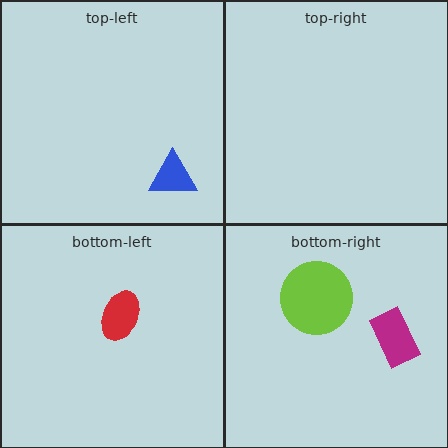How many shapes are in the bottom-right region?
2.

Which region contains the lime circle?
The bottom-right region.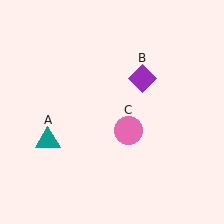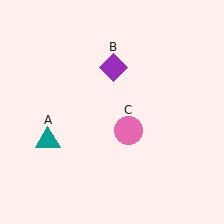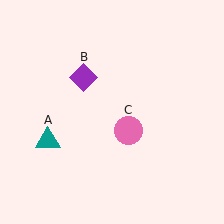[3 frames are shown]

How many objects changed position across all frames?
1 object changed position: purple diamond (object B).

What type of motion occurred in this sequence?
The purple diamond (object B) rotated counterclockwise around the center of the scene.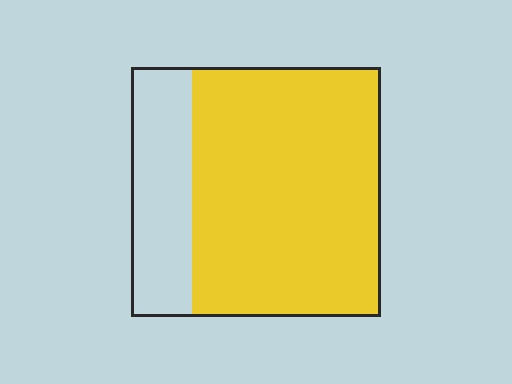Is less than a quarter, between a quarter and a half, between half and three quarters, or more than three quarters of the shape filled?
More than three quarters.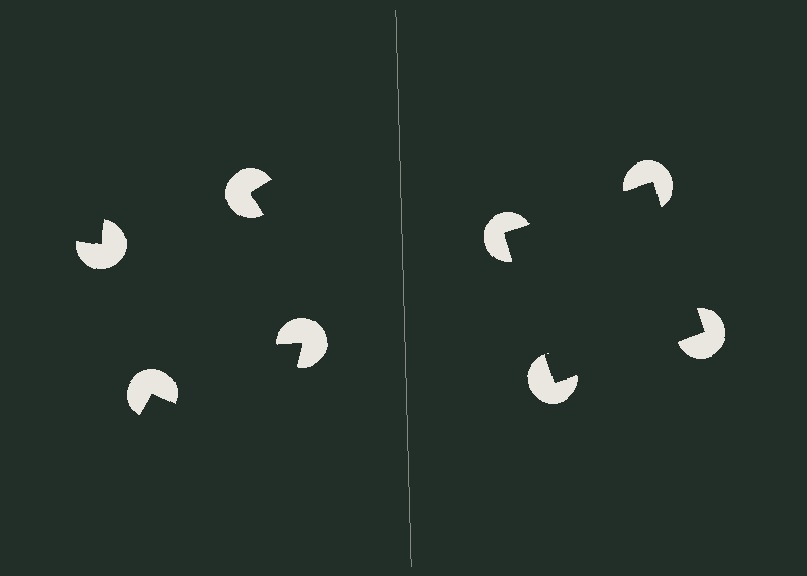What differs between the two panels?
The pac-man discs are positioned identically on both sides; only the wedge orientations differ. On the right they align to a square; on the left they are misaligned.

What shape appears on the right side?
An illusory square.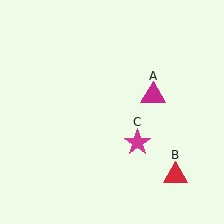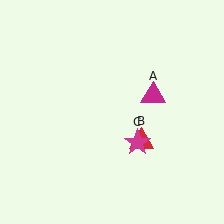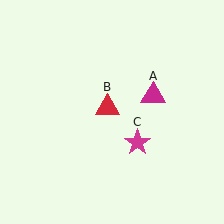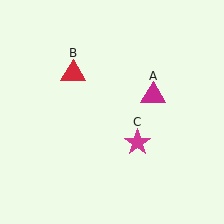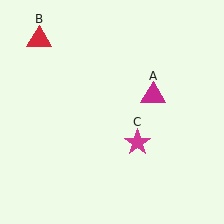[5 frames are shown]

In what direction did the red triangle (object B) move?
The red triangle (object B) moved up and to the left.